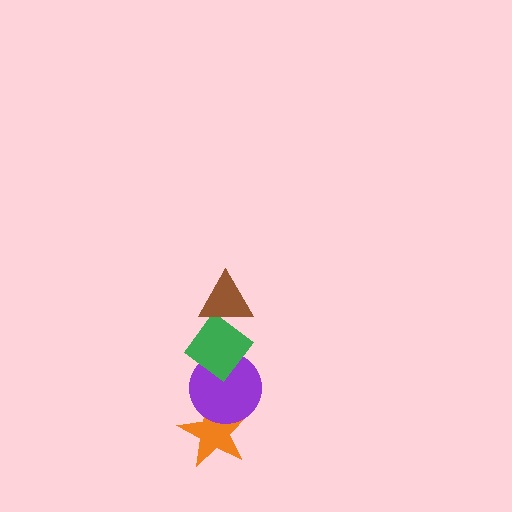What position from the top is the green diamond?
The green diamond is 2nd from the top.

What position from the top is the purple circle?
The purple circle is 3rd from the top.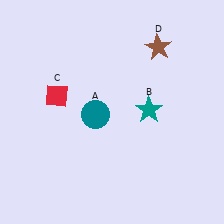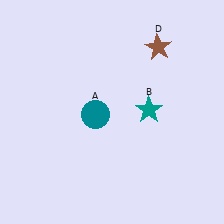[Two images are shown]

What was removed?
The red diamond (C) was removed in Image 2.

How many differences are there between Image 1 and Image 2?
There is 1 difference between the two images.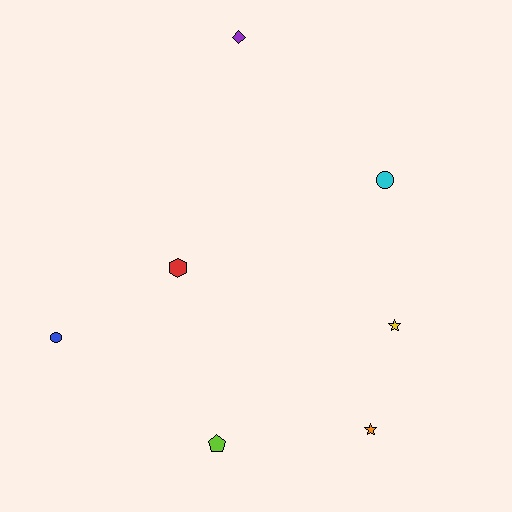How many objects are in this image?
There are 7 objects.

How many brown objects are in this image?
There are no brown objects.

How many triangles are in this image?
There are no triangles.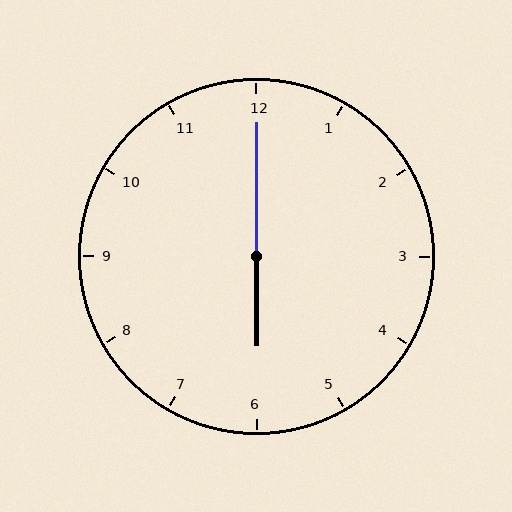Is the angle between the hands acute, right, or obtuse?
It is obtuse.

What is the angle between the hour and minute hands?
Approximately 180 degrees.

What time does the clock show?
6:00.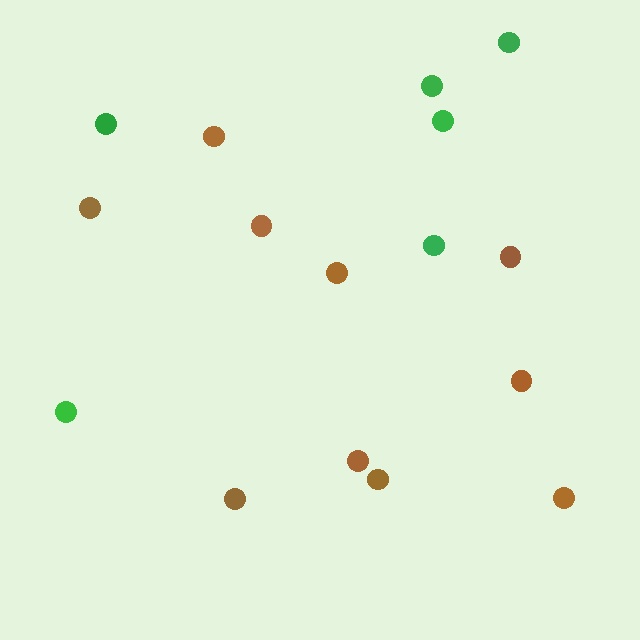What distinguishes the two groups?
There are 2 groups: one group of green circles (6) and one group of brown circles (10).